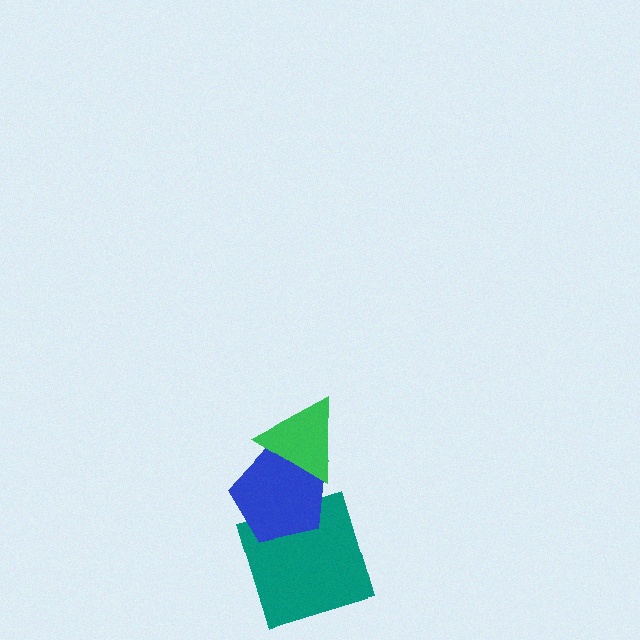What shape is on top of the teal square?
The blue pentagon is on top of the teal square.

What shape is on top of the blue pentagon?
The green triangle is on top of the blue pentagon.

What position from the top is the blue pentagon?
The blue pentagon is 2nd from the top.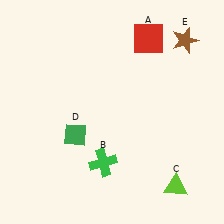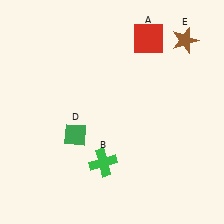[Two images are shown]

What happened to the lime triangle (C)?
The lime triangle (C) was removed in Image 2. It was in the bottom-right area of Image 1.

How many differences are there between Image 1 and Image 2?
There is 1 difference between the two images.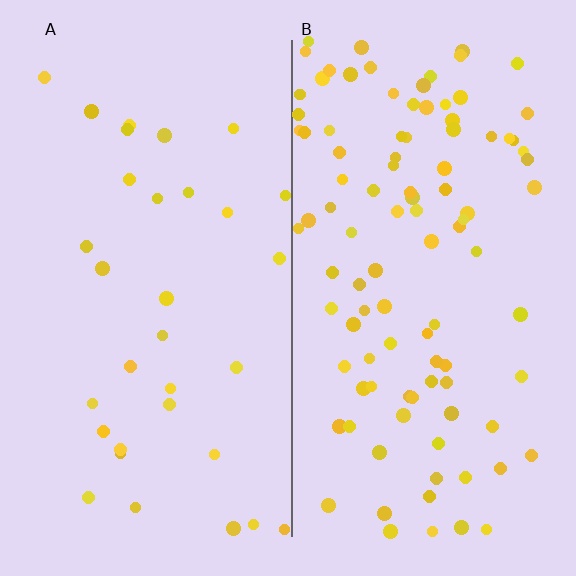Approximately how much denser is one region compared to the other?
Approximately 3.2× — region B over region A.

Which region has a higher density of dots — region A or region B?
B (the right).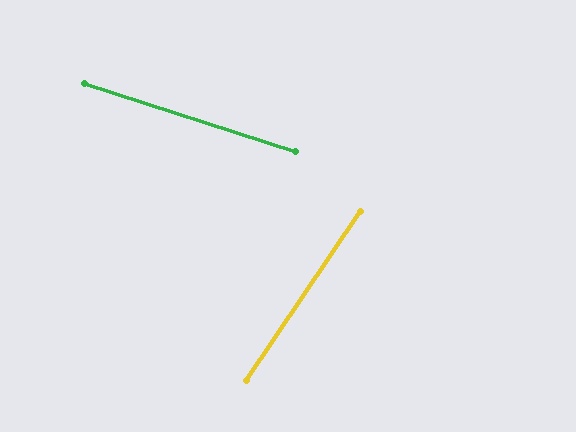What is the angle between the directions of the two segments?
Approximately 74 degrees.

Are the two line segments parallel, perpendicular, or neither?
Neither parallel nor perpendicular — they differ by about 74°.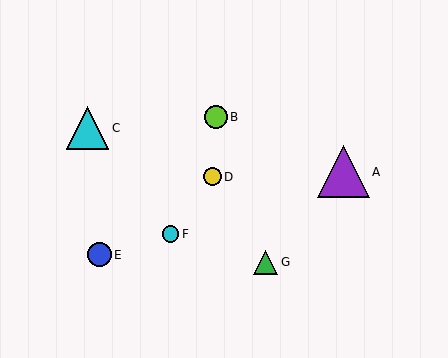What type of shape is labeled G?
Shape G is a green triangle.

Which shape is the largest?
The purple triangle (labeled A) is the largest.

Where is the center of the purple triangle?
The center of the purple triangle is at (343, 172).